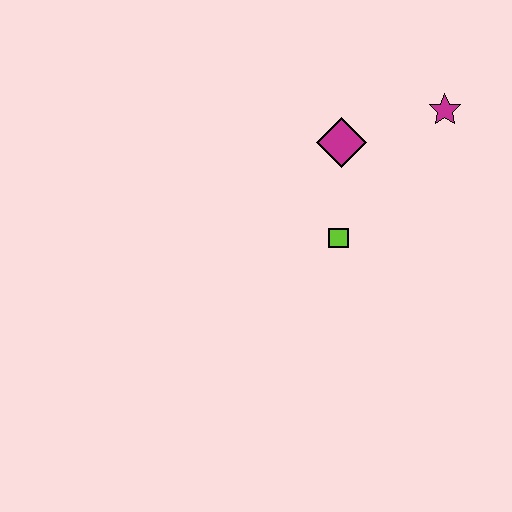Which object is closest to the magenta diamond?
The lime square is closest to the magenta diamond.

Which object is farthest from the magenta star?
The lime square is farthest from the magenta star.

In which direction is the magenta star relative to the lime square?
The magenta star is above the lime square.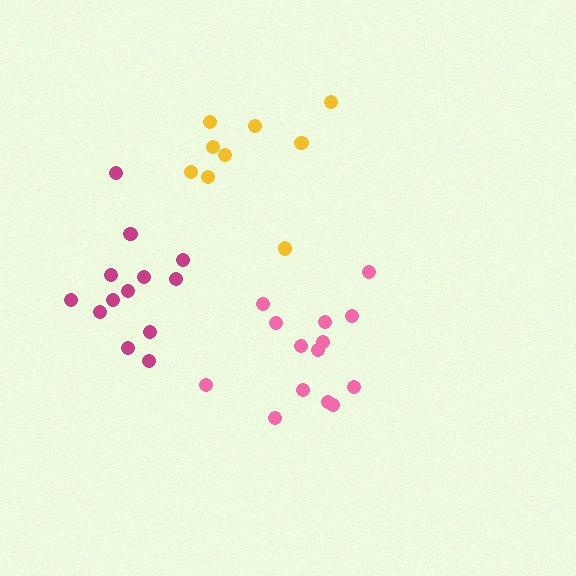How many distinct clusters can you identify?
There are 3 distinct clusters.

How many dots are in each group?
Group 1: 9 dots, Group 2: 14 dots, Group 3: 13 dots (36 total).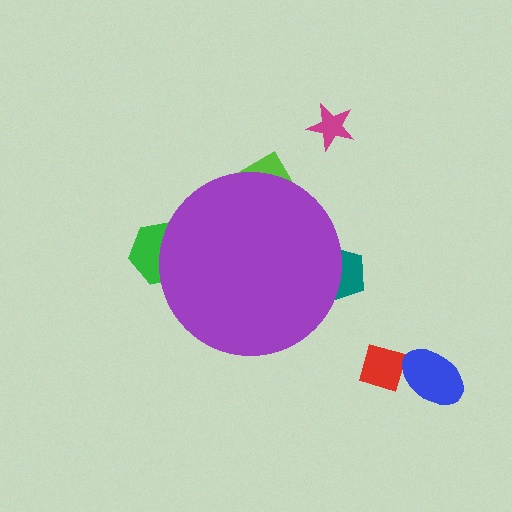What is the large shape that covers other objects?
A purple circle.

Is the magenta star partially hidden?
No, the magenta star is fully visible.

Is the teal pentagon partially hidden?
Yes, the teal pentagon is partially hidden behind the purple circle.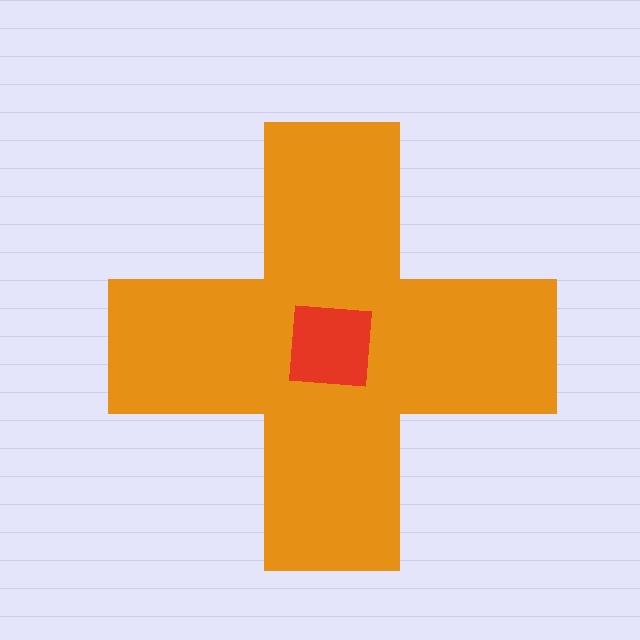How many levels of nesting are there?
2.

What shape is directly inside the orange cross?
The red square.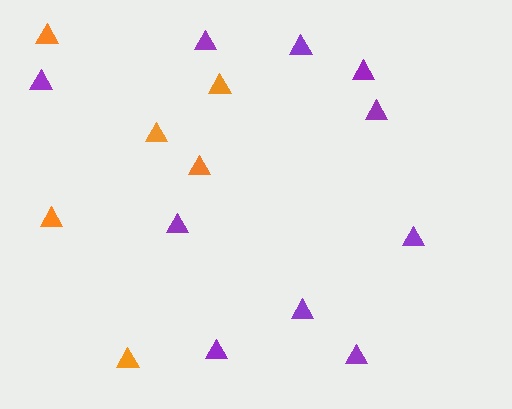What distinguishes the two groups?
There are 2 groups: one group of orange triangles (6) and one group of purple triangles (10).